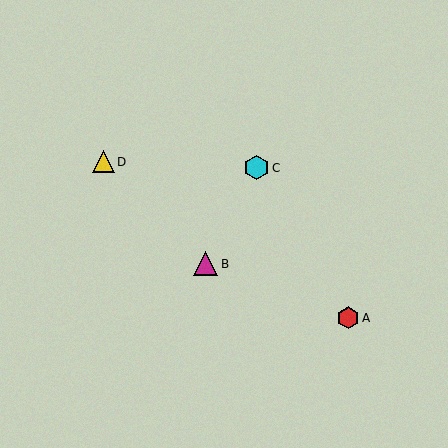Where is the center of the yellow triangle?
The center of the yellow triangle is at (103, 162).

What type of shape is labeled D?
Shape D is a yellow triangle.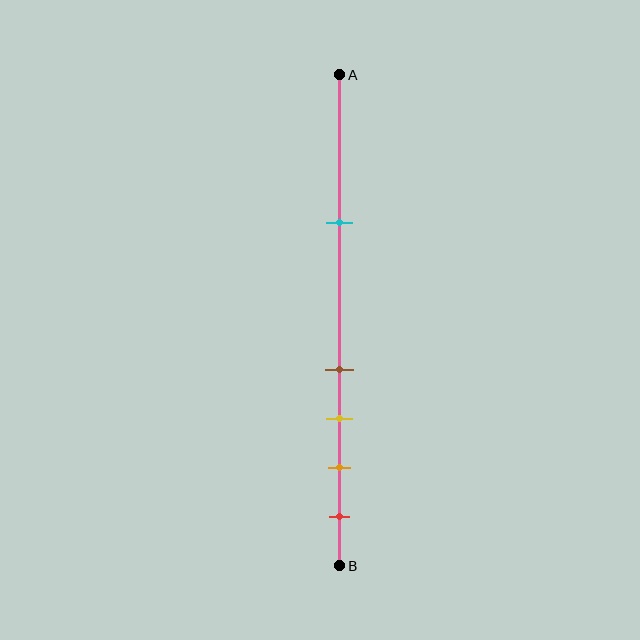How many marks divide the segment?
There are 5 marks dividing the segment.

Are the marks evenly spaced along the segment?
No, the marks are not evenly spaced.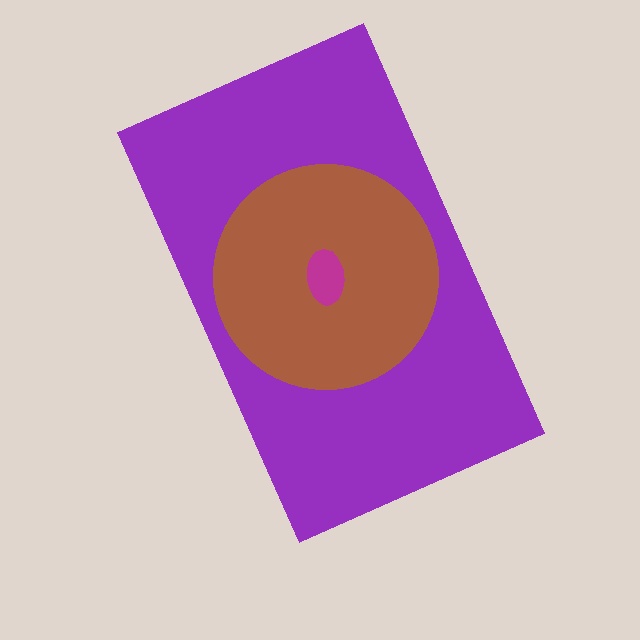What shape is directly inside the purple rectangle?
The brown circle.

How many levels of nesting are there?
3.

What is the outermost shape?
The purple rectangle.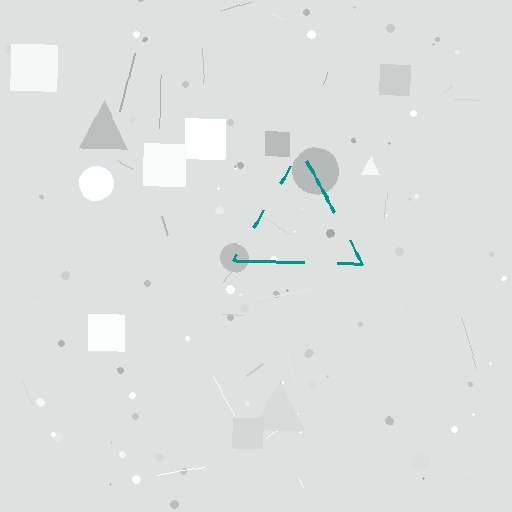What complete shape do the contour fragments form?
The contour fragments form a triangle.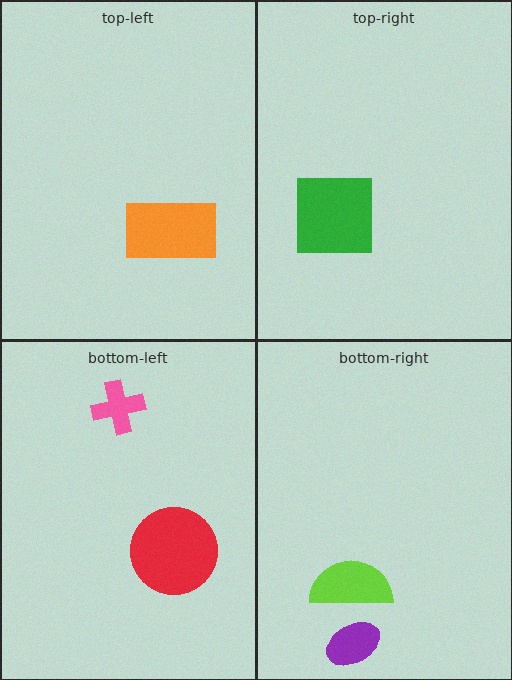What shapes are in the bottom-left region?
The red circle, the pink cross.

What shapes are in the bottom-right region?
The lime semicircle, the purple ellipse.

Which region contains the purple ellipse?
The bottom-right region.